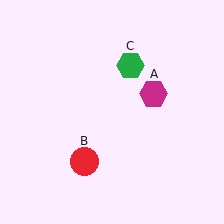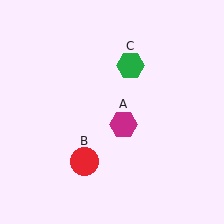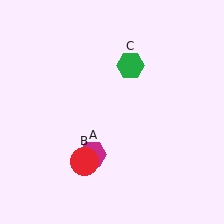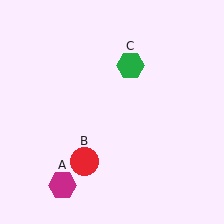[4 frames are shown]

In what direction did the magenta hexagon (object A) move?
The magenta hexagon (object A) moved down and to the left.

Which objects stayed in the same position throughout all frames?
Red circle (object B) and green hexagon (object C) remained stationary.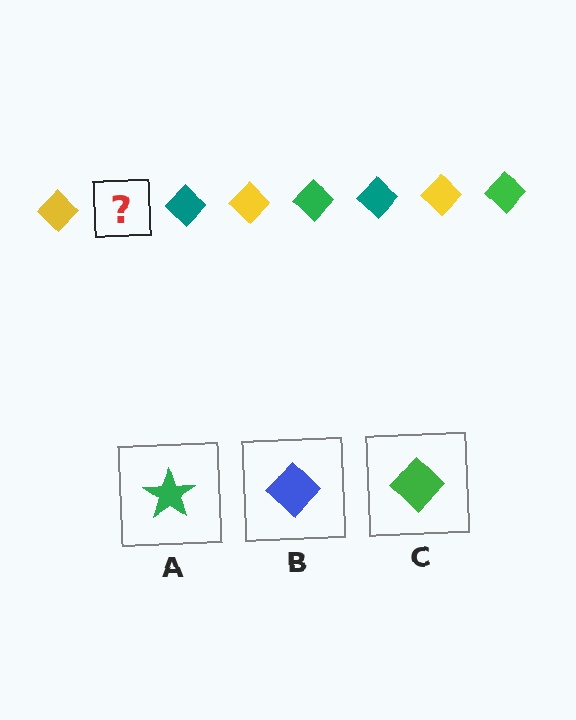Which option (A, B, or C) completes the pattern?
C.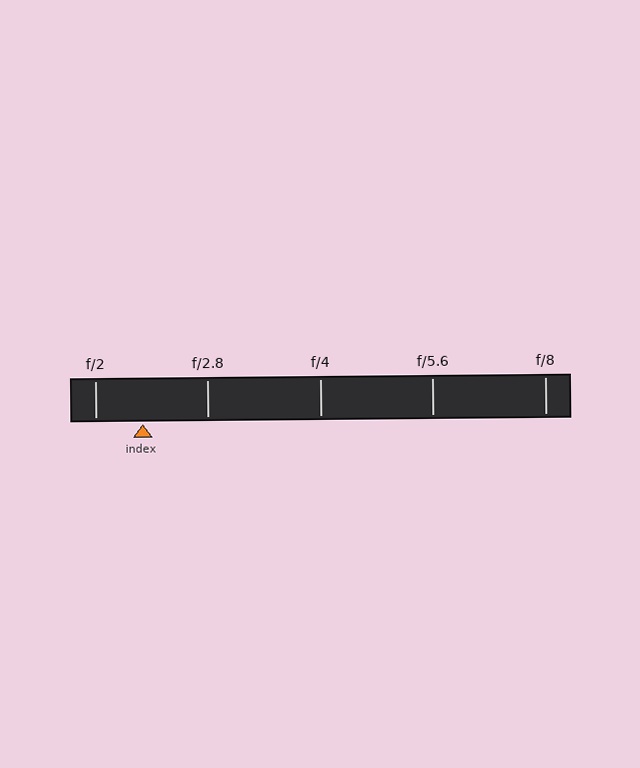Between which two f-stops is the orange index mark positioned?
The index mark is between f/2 and f/2.8.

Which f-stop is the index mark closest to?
The index mark is closest to f/2.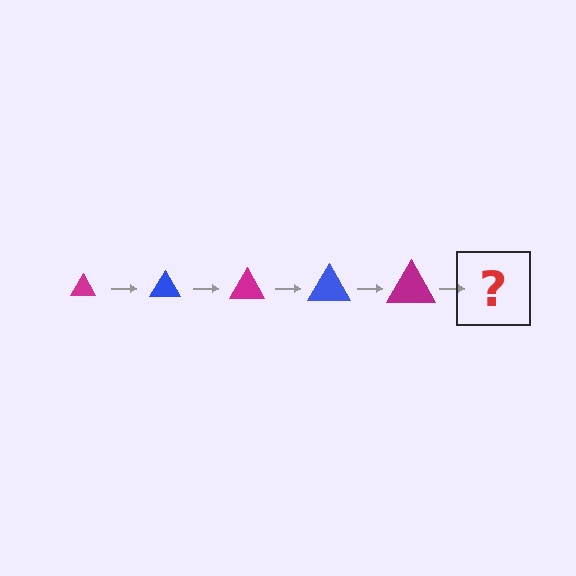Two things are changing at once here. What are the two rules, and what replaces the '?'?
The two rules are that the triangle grows larger each step and the color cycles through magenta and blue. The '?' should be a blue triangle, larger than the previous one.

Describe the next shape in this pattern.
It should be a blue triangle, larger than the previous one.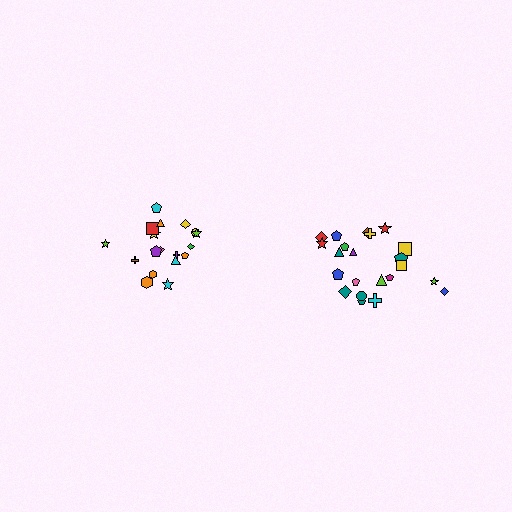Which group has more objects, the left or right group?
The right group.